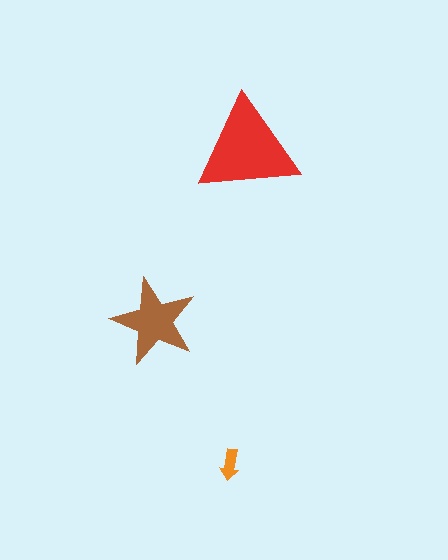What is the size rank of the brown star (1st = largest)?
2nd.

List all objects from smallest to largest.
The orange arrow, the brown star, the red triangle.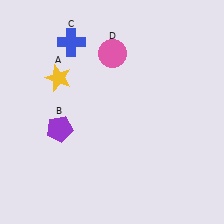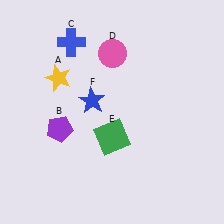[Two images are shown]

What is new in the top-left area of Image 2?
A blue star (F) was added in the top-left area of Image 2.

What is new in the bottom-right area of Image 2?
A green square (E) was added in the bottom-right area of Image 2.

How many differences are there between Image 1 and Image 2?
There are 2 differences between the two images.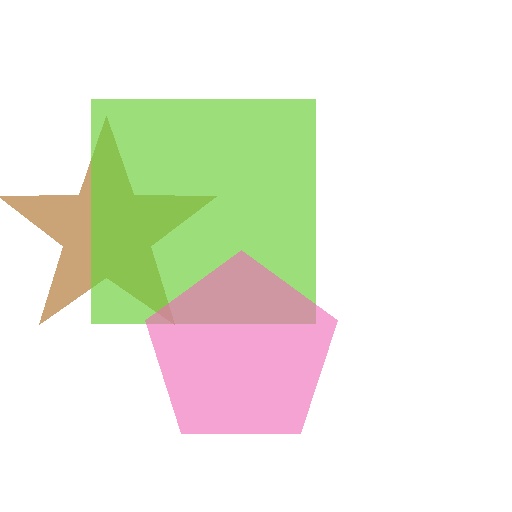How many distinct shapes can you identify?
There are 3 distinct shapes: a brown star, a lime square, a pink pentagon.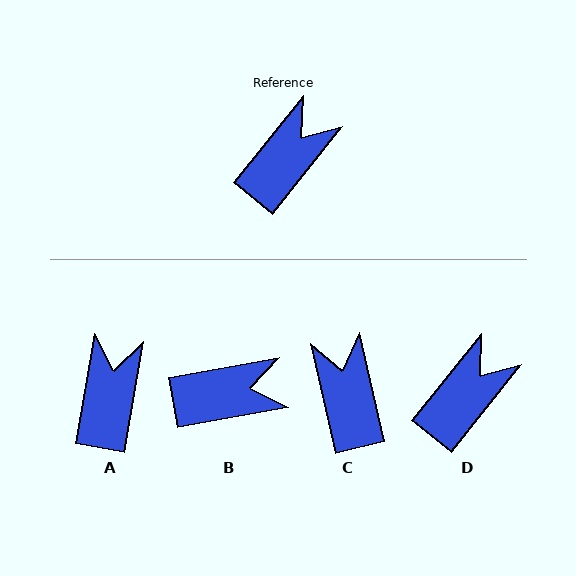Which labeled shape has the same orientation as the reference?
D.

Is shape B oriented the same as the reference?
No, it is off by about 41 degrees.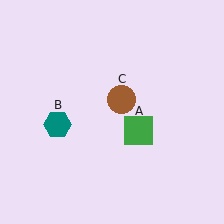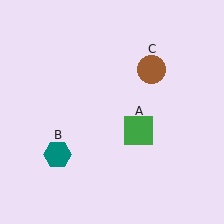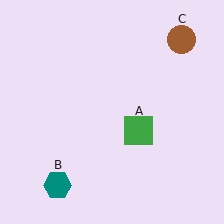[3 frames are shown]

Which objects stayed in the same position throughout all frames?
Green square (object A) remained stationary.